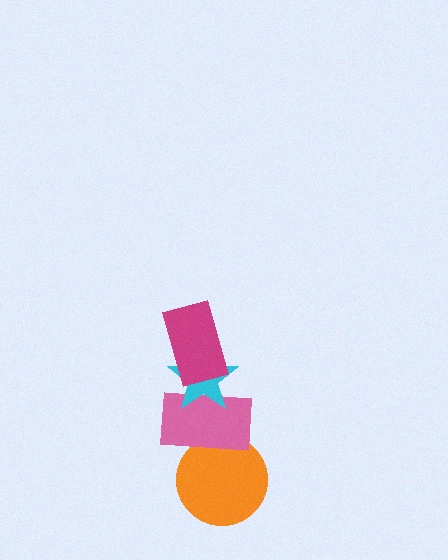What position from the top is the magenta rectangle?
The magenta rectangle is 1st from the top.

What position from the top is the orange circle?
The orange circle is 4th from the top.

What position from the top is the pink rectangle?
The pink rectangle is 3rd from the top.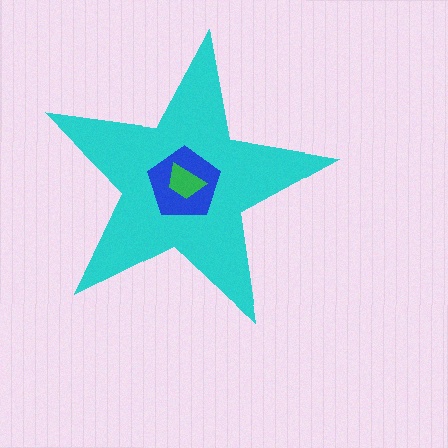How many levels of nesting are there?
3.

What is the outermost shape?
The cyan star.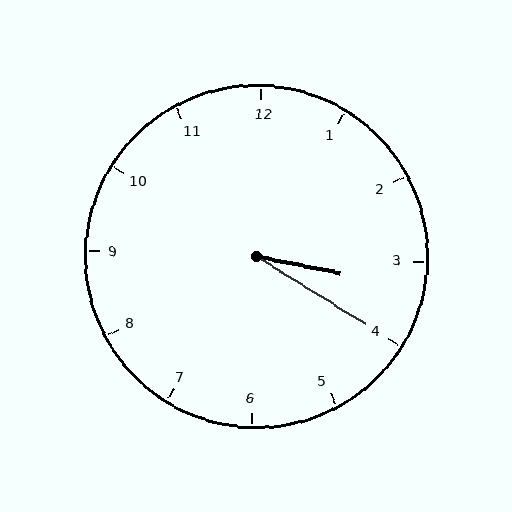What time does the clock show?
3:20.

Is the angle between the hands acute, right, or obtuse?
It is acute.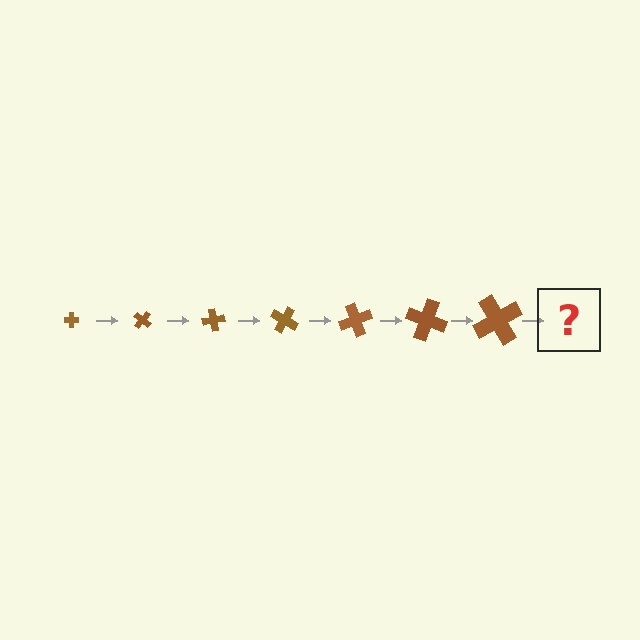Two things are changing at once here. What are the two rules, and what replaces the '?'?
The two rules are that the cross grows larger each step and it rotates 40 degrees each step. The '?' should be a cross, larger than the previous one and rotated 280 degrees from the start.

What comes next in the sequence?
The next element should be a cross, larger than the previous one and rotated 280 degrees from the start.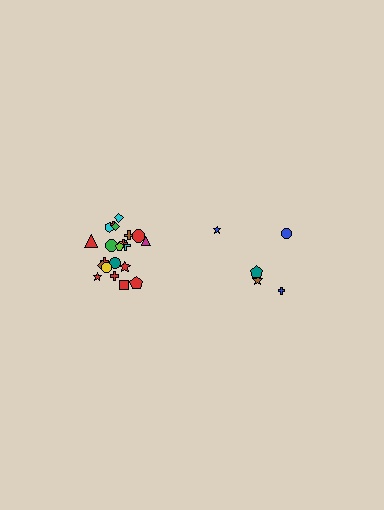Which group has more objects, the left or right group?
The left group.